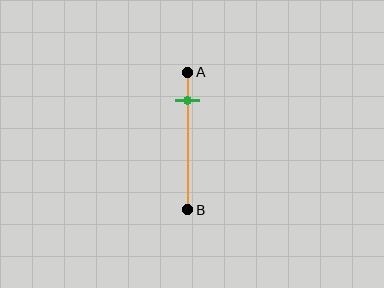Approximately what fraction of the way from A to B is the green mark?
The green mark is approximately 20% of the way from A to B.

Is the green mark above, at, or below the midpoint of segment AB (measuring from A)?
The green mark is above the midpoint of segment AB.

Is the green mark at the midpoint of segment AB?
No, the mark is at about 20% from A, not at the 50% midpoint.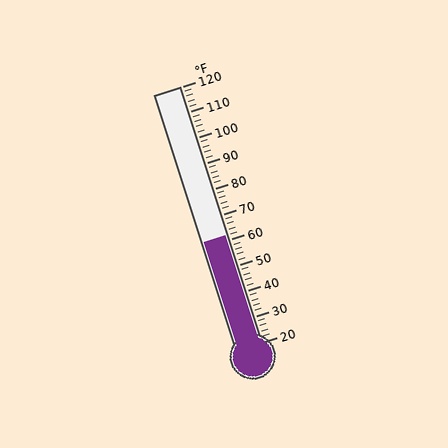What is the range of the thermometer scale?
The thermometer scale ranges from 20°F to 120°F.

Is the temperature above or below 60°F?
The temperature is above 60°F.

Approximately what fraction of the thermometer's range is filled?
The thermometer is filled to approximately 40% of its range.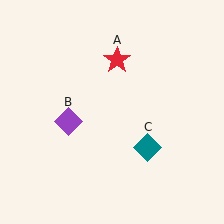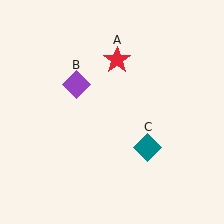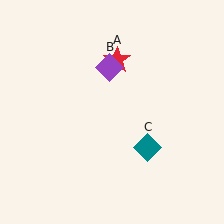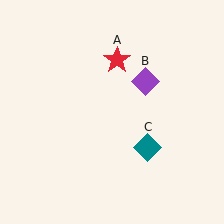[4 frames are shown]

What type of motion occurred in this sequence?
The purple diamond (object B) rotated clockwise around the center of the scene.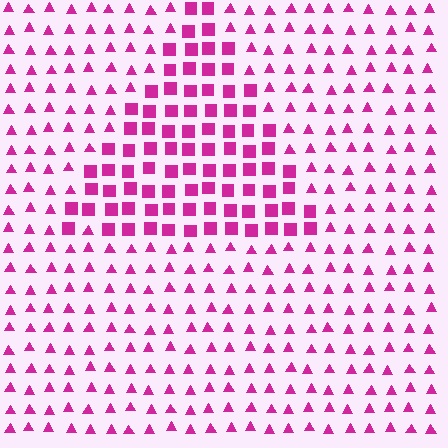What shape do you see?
I see a triangle.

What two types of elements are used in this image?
The image uses squares inside the triangle region and triangles outside it.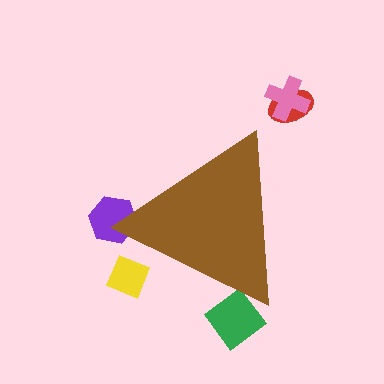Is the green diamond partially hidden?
Yes, the green diamond is partially hidden behind the brown triangle.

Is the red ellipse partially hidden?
No, the red ellipse is fully visible.